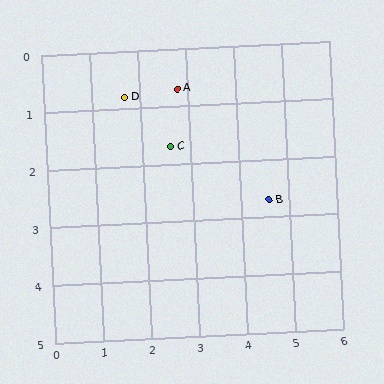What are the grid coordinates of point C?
Point C is at approximately (2.6, 1.7).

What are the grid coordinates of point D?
Point D is at approximately (1.7, 0.8).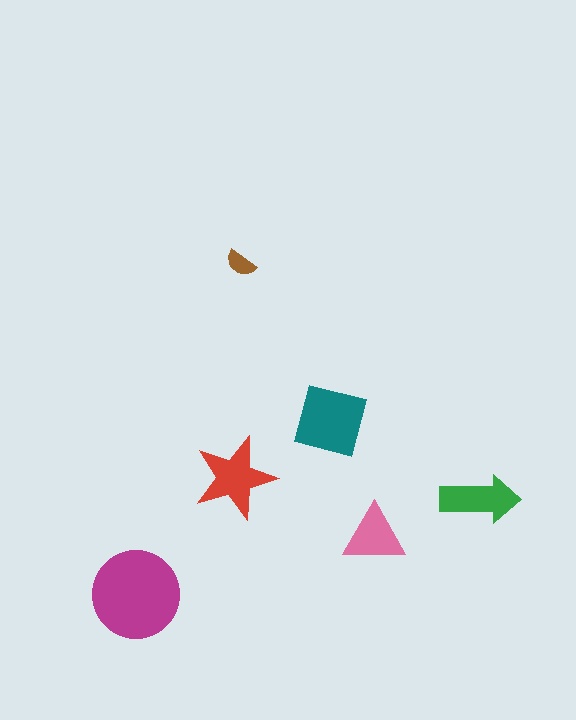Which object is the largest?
The magenta circle.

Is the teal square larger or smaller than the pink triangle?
Larger.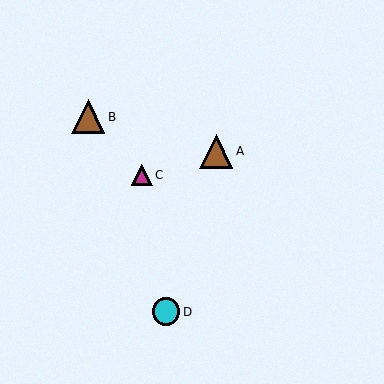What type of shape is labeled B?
Shape B is a brown triangle.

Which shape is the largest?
The brown triangle (labeled B) is the largest.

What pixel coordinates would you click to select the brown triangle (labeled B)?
Click at (88, 117) to select the brown triangle B.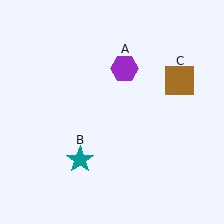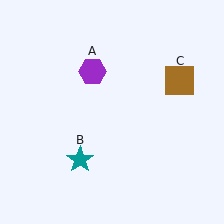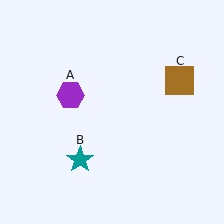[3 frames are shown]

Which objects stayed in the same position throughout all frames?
Teal star (object B) and brown square (object C) remained stationary.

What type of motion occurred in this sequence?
The purple hexagon (object A) rotated counterclockwise around the center of the scene.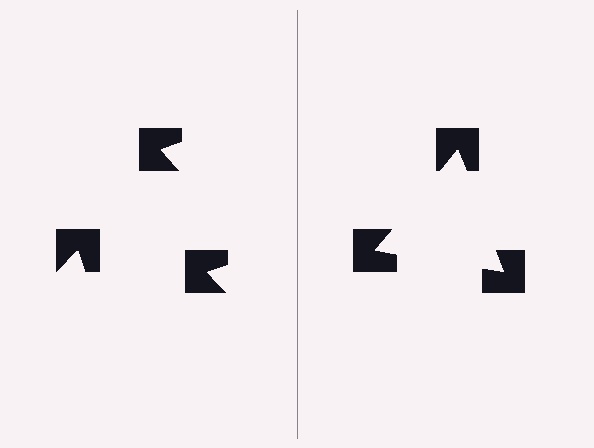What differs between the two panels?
The notched squares are positioned identically on both sides; only the wedge orientations differ. On the right they align to a triangle; on the left they are misaligned.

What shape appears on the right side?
An illusory triangle.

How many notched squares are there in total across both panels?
6 — 3 on each side.